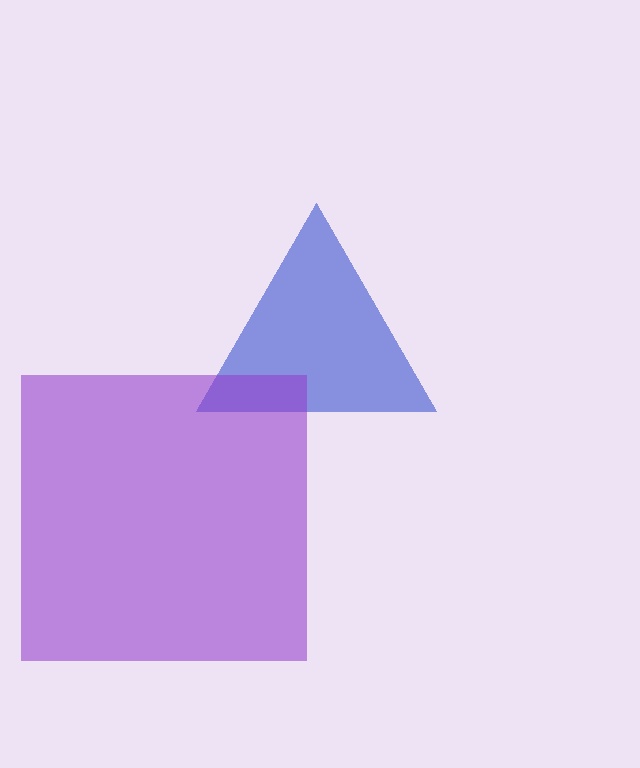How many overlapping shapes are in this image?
There are 2 overlapping shapes in the image.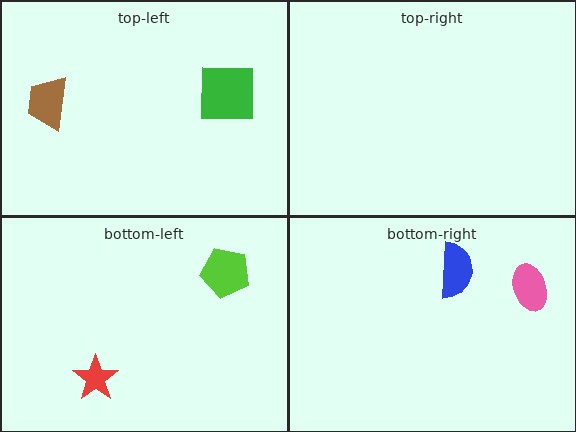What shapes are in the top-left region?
The brown trapezoid, the green square.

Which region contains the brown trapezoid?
The top-left region.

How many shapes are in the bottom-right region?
2.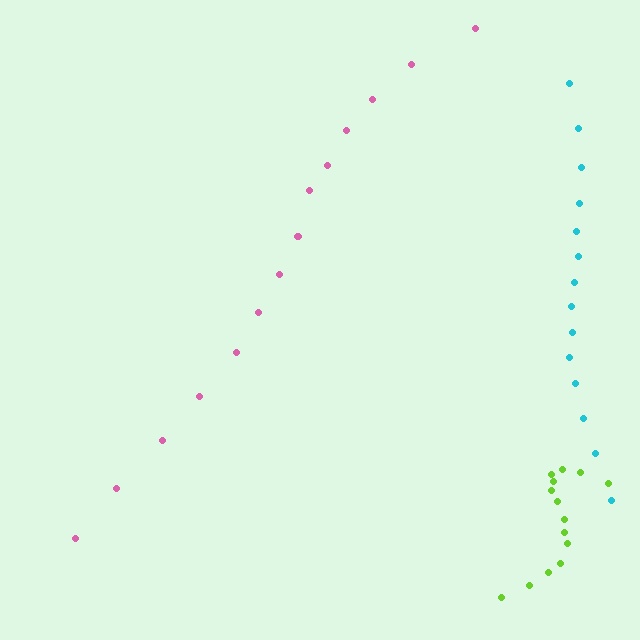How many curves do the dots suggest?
There are 3 distinct paths.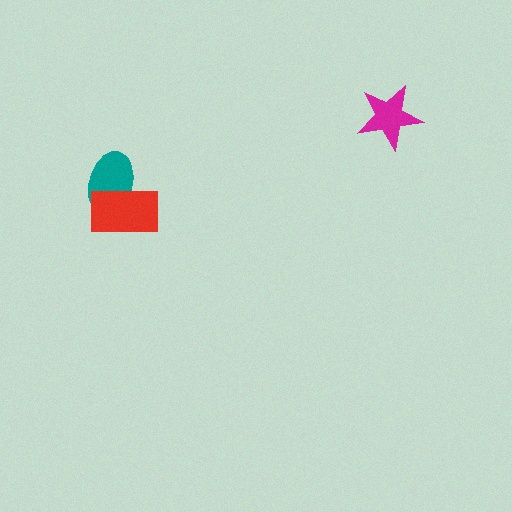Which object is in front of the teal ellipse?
The red rectangle is in front of the teal ellipse.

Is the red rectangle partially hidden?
No, no other shape covers it.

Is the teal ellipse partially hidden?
Yes, it is partially covered by another shape.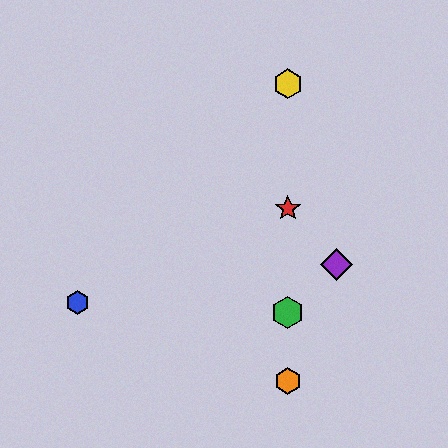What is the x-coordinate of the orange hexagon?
The orange hexagon is at x≈288.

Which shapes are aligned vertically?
The red star, the green hexagon, the yellow hexagon, the orange hexagon are aligned vertically.